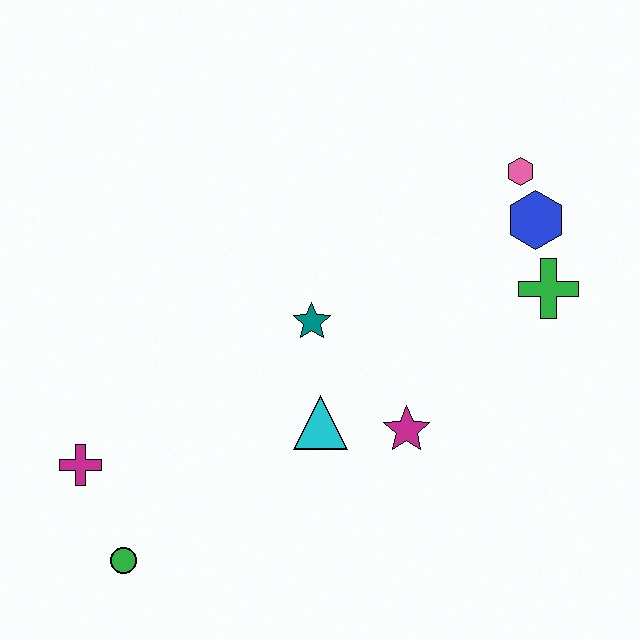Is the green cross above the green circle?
Yes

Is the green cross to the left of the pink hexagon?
No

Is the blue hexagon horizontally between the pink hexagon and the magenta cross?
No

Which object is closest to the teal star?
The cyan triangle is closest to the teal star.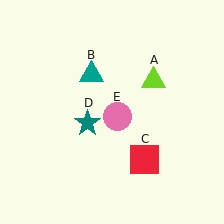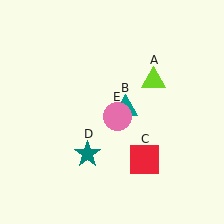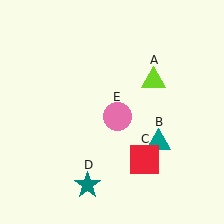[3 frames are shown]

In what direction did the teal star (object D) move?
The teal star (object D) moved down.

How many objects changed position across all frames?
2 objects changed position: teal triangle (object B), teal star (object D).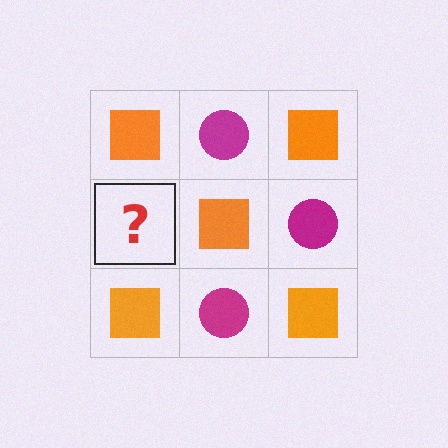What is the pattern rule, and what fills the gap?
The rule is that it alternates orange square and magenta circle in a checkerboard pattern. The gap should be filled with a magenta circle.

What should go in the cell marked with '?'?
The missing cell should contain a magenta circle.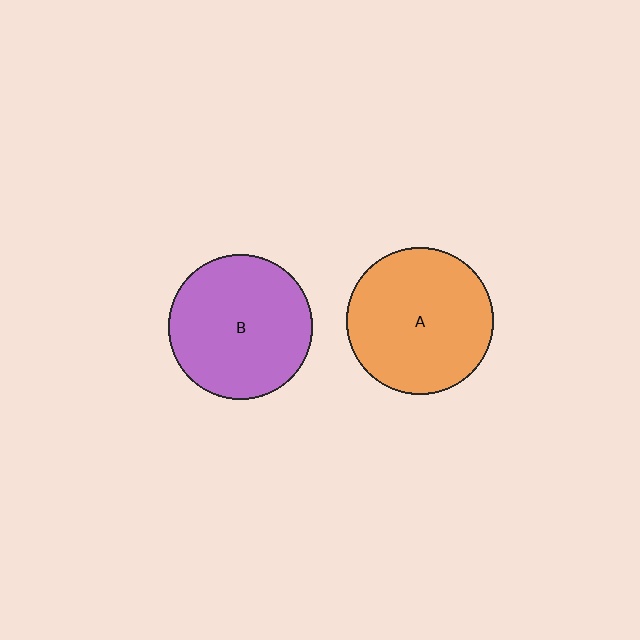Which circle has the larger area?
Circle A (orange).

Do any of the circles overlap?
No, none of the circles overlap.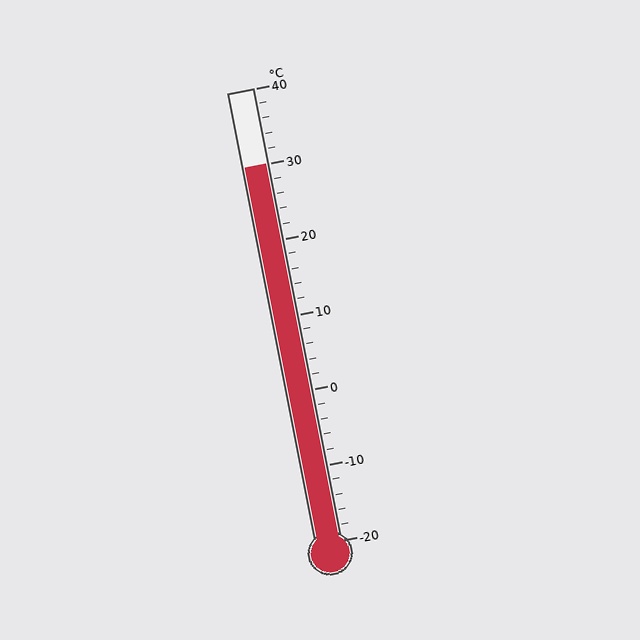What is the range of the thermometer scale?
The thermometer scale ranges from -20°C to 40°C.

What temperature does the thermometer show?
The thermometer shows approximately 30°C.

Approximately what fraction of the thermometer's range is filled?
The thermometer is filled to approximately 85% of its range.